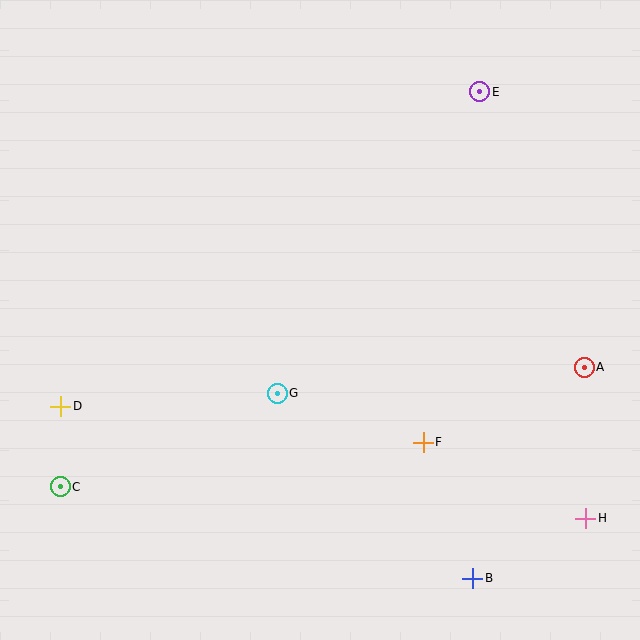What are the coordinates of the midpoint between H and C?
The midpoint between H and C is at (323, 502).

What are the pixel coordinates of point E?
Point E is at (480, 92).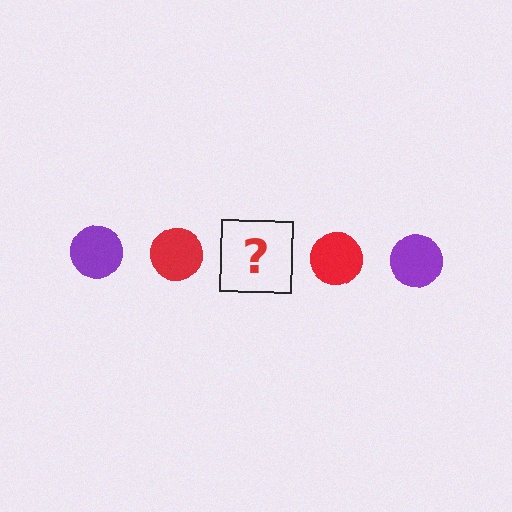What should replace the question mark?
The question mark should be replaced with a purple circle.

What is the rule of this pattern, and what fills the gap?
The rule is that the pattern cycles through purple, red circles. The gap should be filled with a purple circle.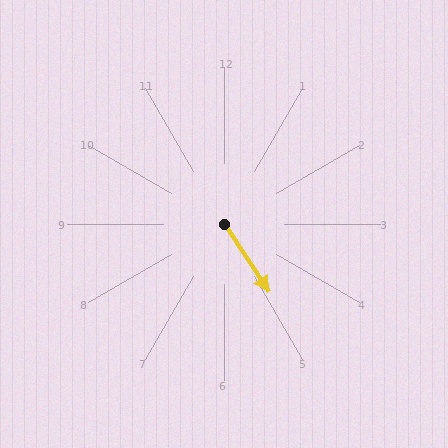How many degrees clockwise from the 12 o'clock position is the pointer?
Approximately 146 degrees.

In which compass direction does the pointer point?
Southeast.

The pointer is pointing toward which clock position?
Roughly 5 o'clock.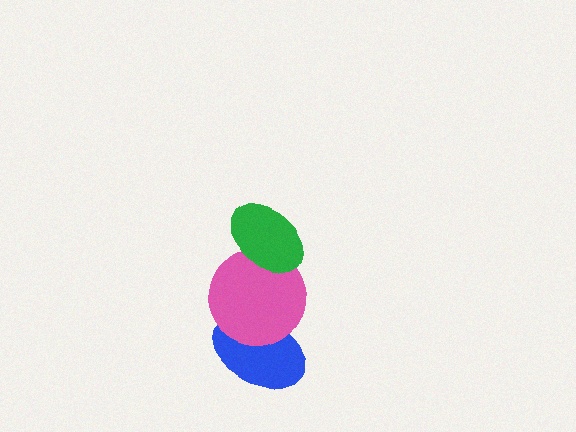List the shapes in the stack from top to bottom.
From top to bottom: the green ellipse, the pink circle, the blue ellipse.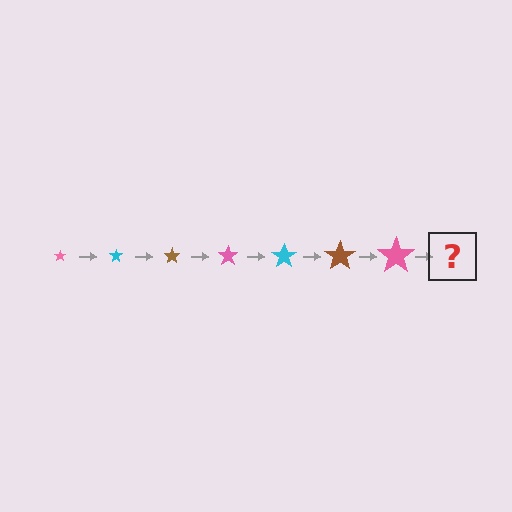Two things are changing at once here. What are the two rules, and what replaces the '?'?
The two rules are that the star grows larger each step and the color cycles through pink, cyan, and brown. The '?' should be a cyan star, larger than the previous one.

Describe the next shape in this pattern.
It should be a cyan star, larger than the previous one.